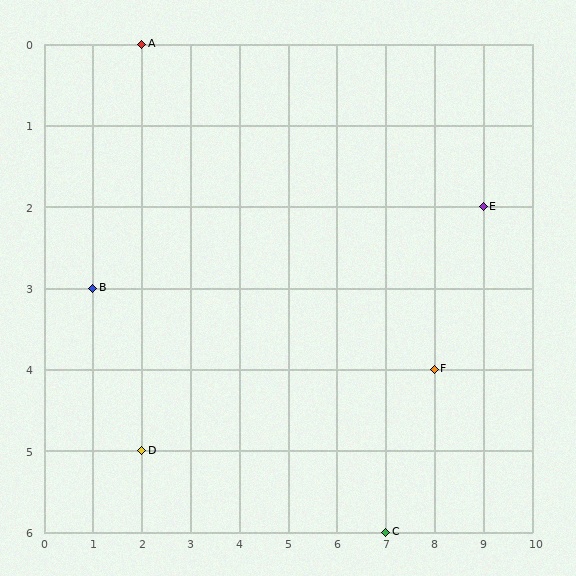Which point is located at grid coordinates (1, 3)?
Point B is at (1, 3).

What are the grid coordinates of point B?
Point B is at grid coordinates (1, 3).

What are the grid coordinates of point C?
Point C is at grid coordinates (7, 6).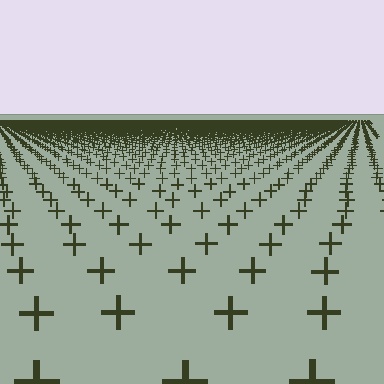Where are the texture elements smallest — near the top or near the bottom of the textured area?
Near the top.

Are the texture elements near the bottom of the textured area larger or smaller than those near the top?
Larger. Near the bottom, elements are closer to the viewer and appear at a bigger on-screen size.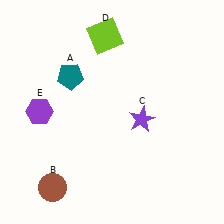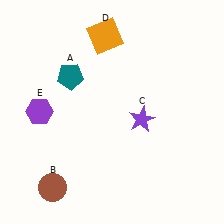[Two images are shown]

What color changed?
The square (D) changed from lime in Image 1 to orange in Image 2.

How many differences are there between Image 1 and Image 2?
There is 1 difference between the two images.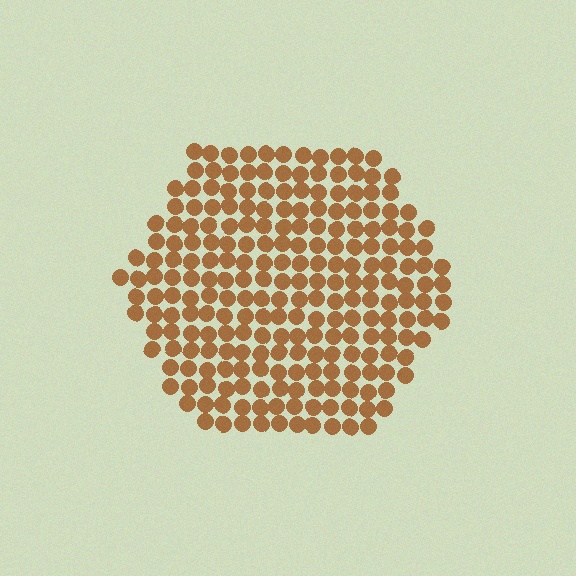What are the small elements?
The small elements are circles.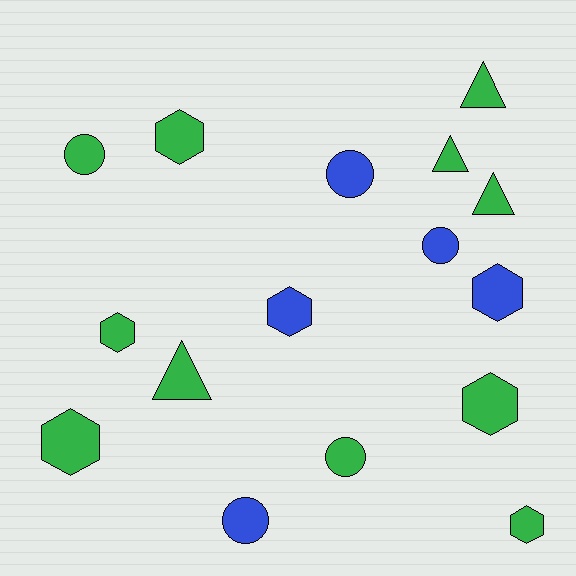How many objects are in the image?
There are 16 objects.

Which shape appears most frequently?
Hexagon, with 7 objects.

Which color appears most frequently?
Green, with 11 objects.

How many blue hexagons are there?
There are 2 blue hexagons.